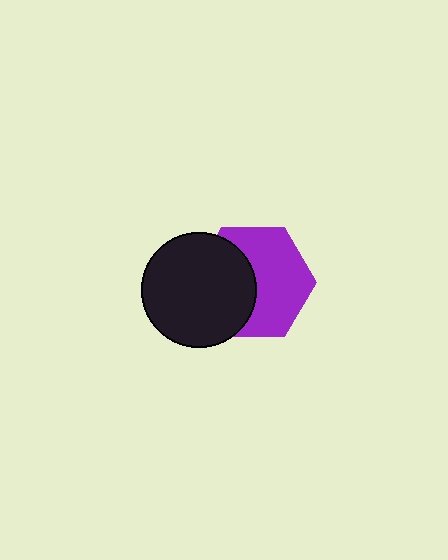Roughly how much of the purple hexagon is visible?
About half of it is visible (roughly 58%).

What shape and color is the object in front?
The object in front is a black circle.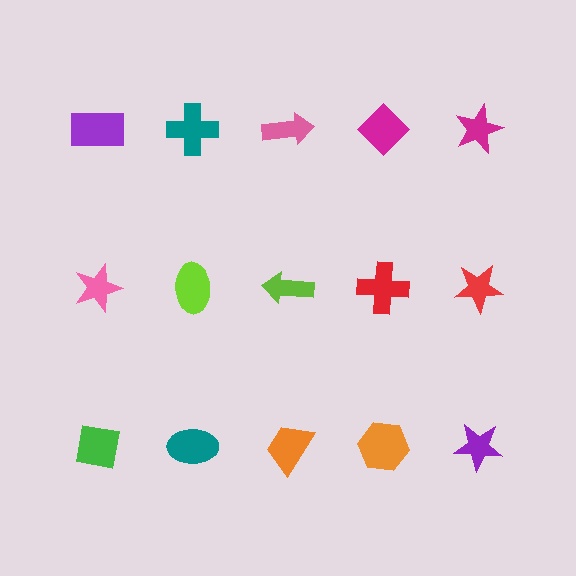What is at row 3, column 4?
An orange hexagon.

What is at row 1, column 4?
A magenta diamond.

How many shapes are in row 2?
5 shapes.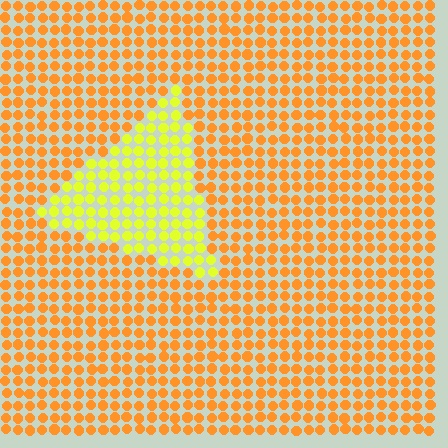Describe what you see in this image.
The image is filled with small orange elements in a uniform arrangement. A triangle-shaped region is visible where the elements are tinted to a slightly different hue, forming a subtle color boundary.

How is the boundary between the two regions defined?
The boundary is defined purely by a slight shift in hue (about 39 degrees). Spacing, size, and orientation are identical on both sides.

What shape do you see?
I see a triangle.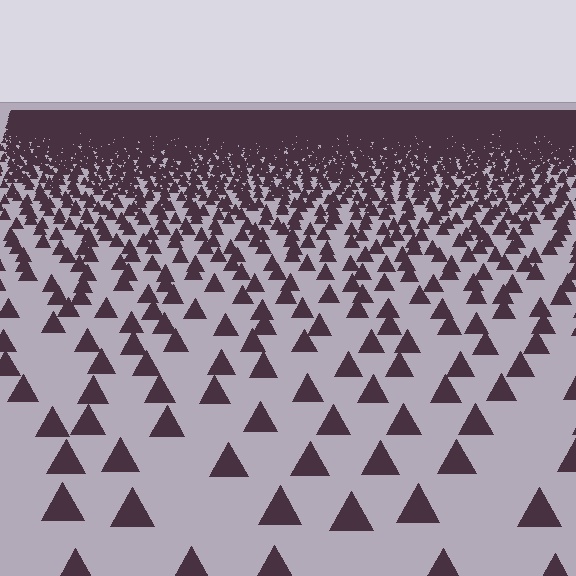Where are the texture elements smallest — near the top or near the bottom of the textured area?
Near the top.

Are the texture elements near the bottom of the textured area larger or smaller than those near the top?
Larger. Near the bottom, elements are closer to the viewer and appear at a bigger on-screen size.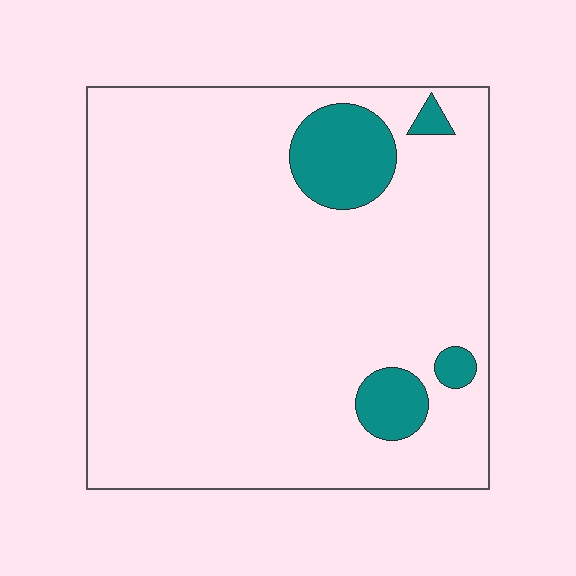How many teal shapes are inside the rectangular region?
4.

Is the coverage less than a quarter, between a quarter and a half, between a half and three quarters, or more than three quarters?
Less than a quarter.